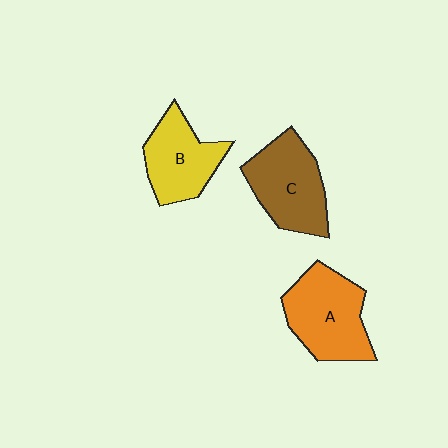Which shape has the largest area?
Shape A (orange).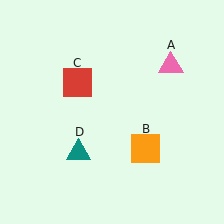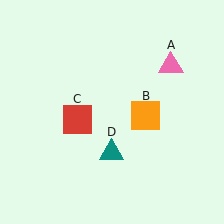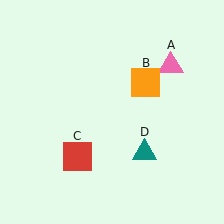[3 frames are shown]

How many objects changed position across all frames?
3 objects changed position: orange square (object B), red square (object C), teal triangle (object D).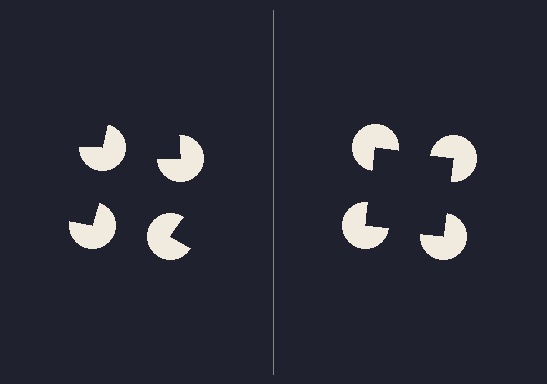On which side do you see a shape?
An illusory square appears on the right side. On the left side the wedge cuts are rotated, so no coherent shape forms.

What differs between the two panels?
The pac-man discs are positioned identically on both sides; only the wedge orientations differ. On the right they align to a square; on the left they are misaligned.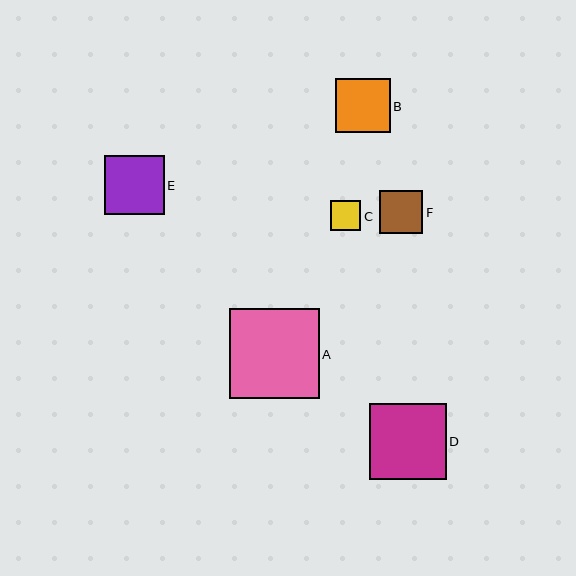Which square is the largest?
Square A is the largest with a size of approximately 90 pixels.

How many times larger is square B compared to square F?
Square B is approximately 1.3 times the size of square F.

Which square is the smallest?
Square C is the smallest with a size of approximately 30 pixels.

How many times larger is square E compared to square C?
Square E is approximately 2.0 times the size of square C.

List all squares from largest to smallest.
From largest to smallest: A, D, E, B, F, C.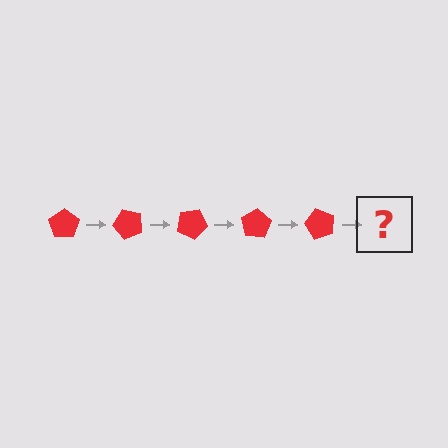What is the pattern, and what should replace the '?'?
The pattern is that the pentagon rotates 50 degrees each step. The '?' should be a red pentagon rotated 250 degrees.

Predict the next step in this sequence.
The next step is a red pentagon rotated 250 degrees.